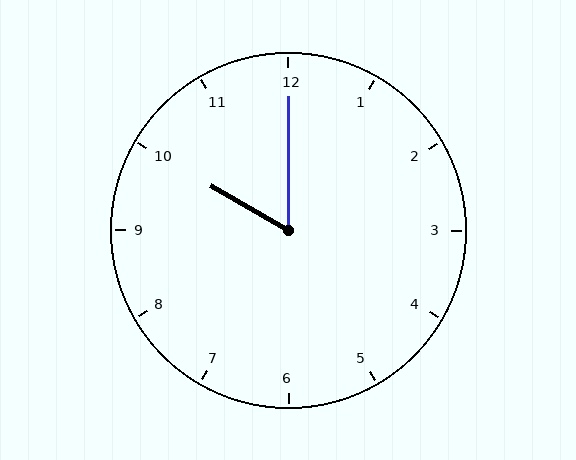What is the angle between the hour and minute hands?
Approximately 60 degrees.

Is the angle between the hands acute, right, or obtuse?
It is acute.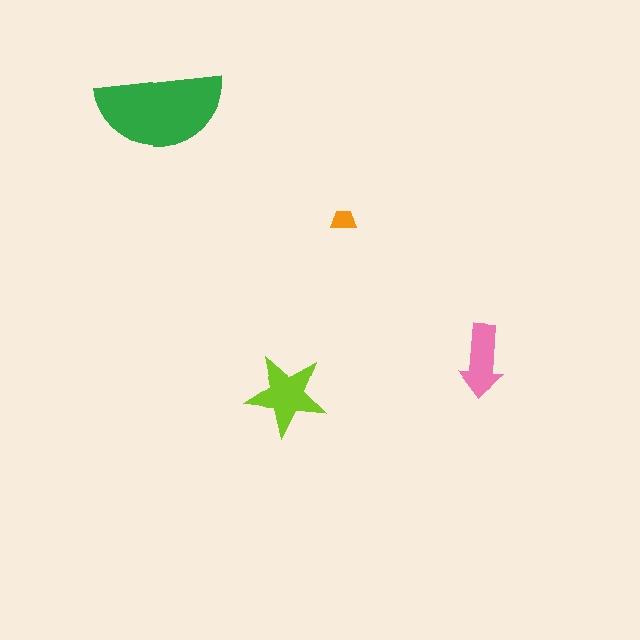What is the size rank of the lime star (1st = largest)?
2nd.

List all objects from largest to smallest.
The green semicircle, the lime star, the pink arrow, the orange trapezoid.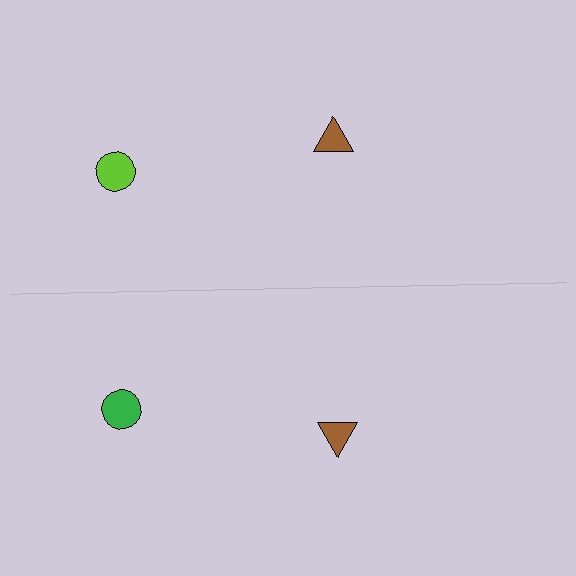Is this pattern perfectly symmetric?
No, the pattern is not perfectly symmetric. The green circle on the bottom side breaks the symmetry — its mirror counterpart is lime.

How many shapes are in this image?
There are 4 shapes in this image.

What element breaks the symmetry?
The green circle on the bottom side breaks the symmetry — its mirror counterpart is lime.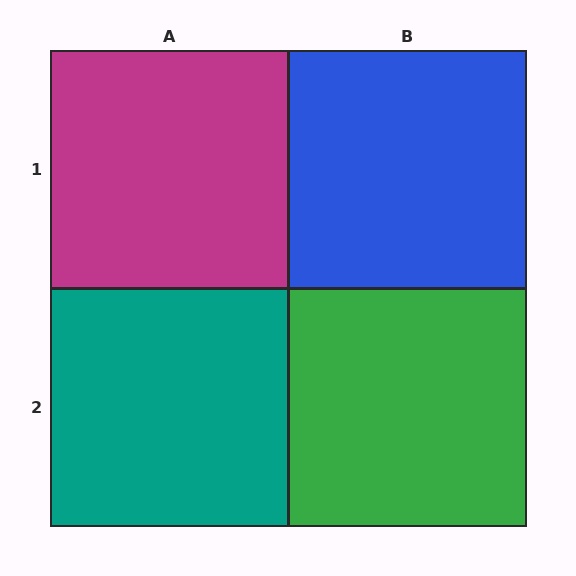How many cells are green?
1 cell is green.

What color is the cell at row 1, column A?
Magenta.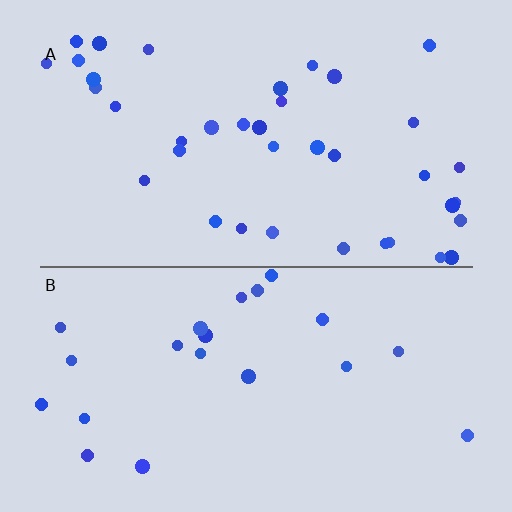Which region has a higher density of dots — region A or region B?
A (the top).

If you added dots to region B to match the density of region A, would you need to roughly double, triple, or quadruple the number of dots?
Approximately double.